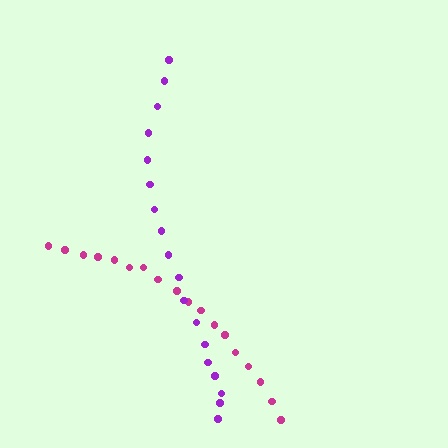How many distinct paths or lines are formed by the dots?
There are 2 distinct paths.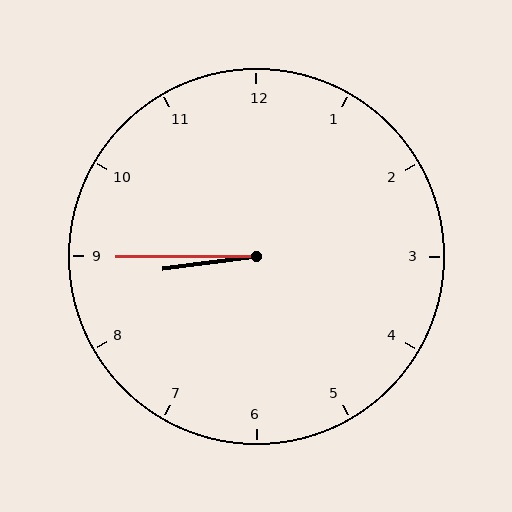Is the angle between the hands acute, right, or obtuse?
It is acute.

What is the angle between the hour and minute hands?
Approximately 8 degrees.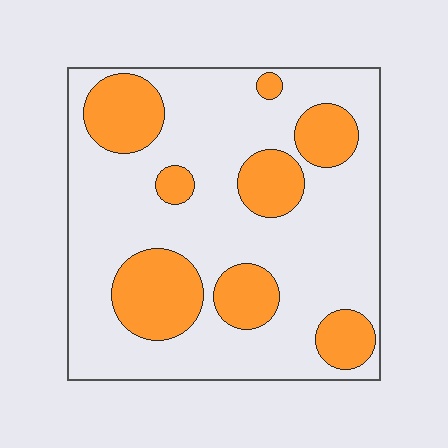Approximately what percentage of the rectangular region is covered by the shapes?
Approximately 30%.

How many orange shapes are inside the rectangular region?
8.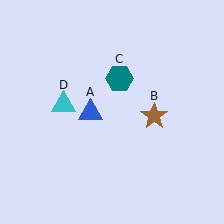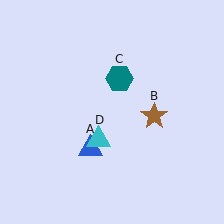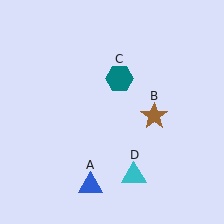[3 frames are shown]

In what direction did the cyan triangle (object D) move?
The cyan triangle (object D) moved down and to the right.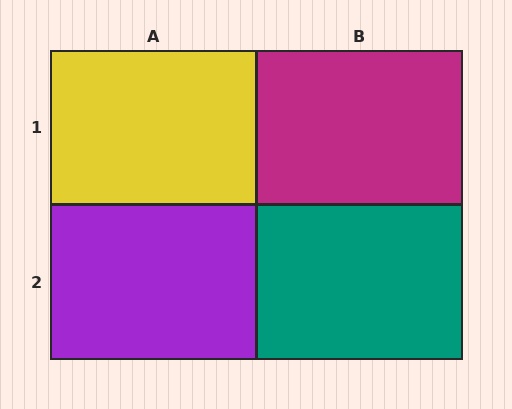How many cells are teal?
1 cell is teal.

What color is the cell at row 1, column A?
Yellow.